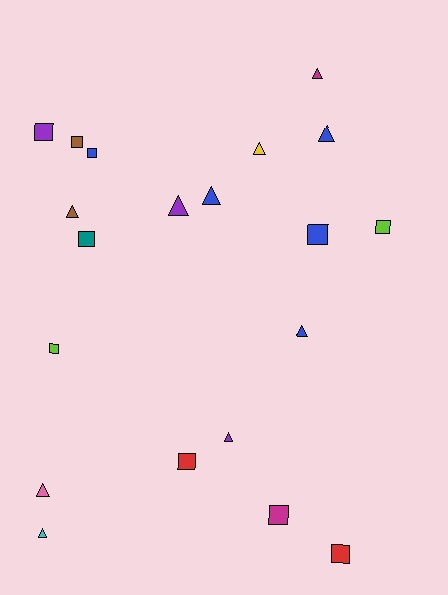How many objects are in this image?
There are 20 objects.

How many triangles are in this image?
There are 10 triangles.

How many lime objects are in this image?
There are 2 lime objects.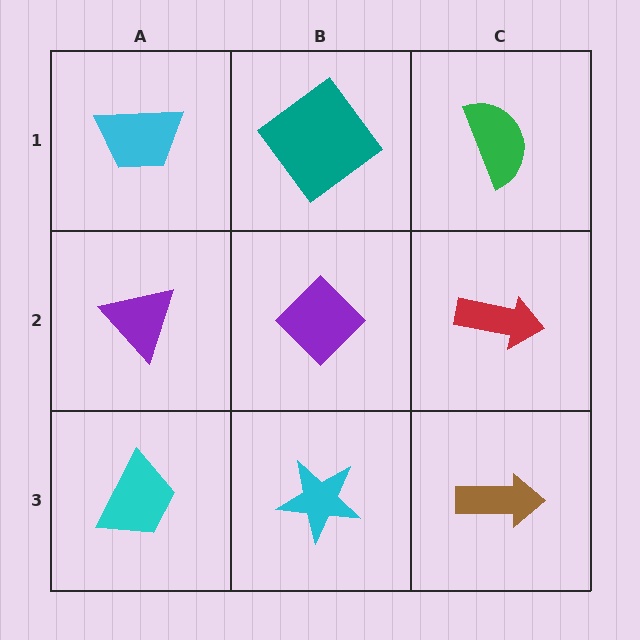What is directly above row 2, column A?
A cyan trapezoid.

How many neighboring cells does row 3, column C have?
2.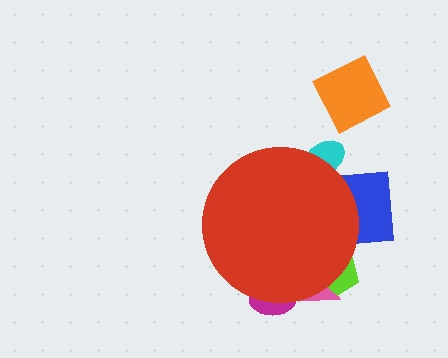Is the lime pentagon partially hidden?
Yes, the lime pentagon is partially hidden behind the red circle.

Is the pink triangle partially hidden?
Yes, the pink triangle is partially hidden behind the red circle.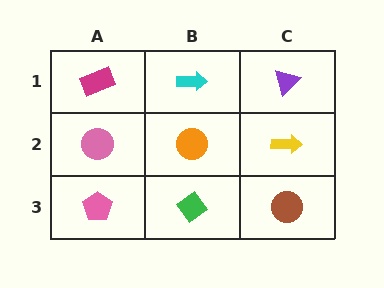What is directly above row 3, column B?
An orange circle.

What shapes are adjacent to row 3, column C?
A yellow arrow (row 2, column C), a green diamond (row 3, column B).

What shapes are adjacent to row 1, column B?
An orange circle (row 2, column B), a magenta rectangle (row 1, column A), a purple triangle (row 1, column C).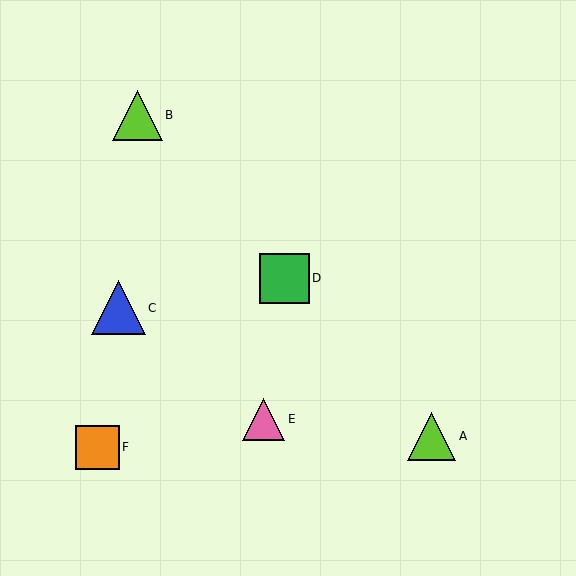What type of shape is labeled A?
Shape A is a lime triangle.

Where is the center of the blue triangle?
The center of the blue triangle is at (118, 308).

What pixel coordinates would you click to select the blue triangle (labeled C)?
Click at (118, 308) to select the blue triangle C.